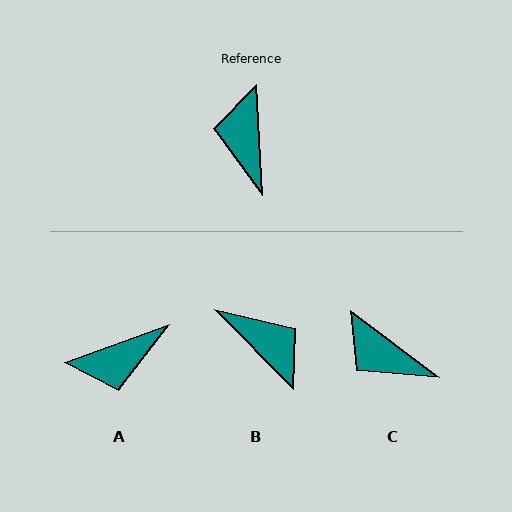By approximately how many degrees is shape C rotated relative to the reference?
Approximately 50 degrees counter-clockwise.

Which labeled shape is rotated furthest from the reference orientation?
B, about 139 degrees away.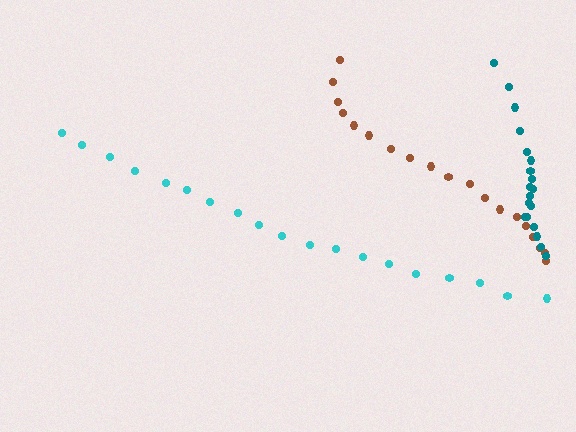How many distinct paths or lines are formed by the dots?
There are 3 distinct paths.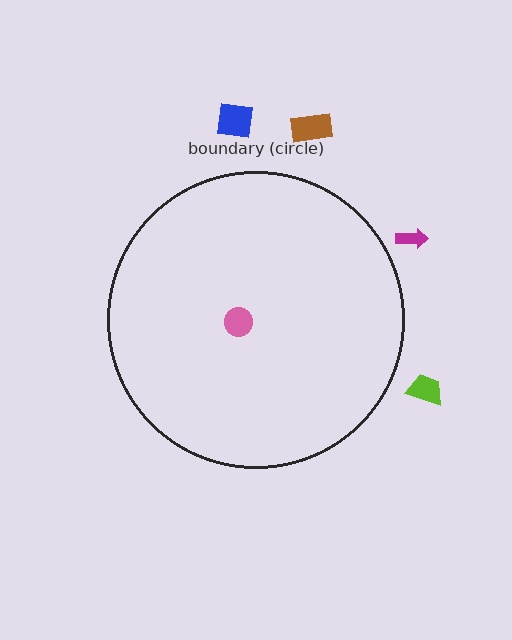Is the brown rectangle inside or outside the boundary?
Outside.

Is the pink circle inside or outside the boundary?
Inside.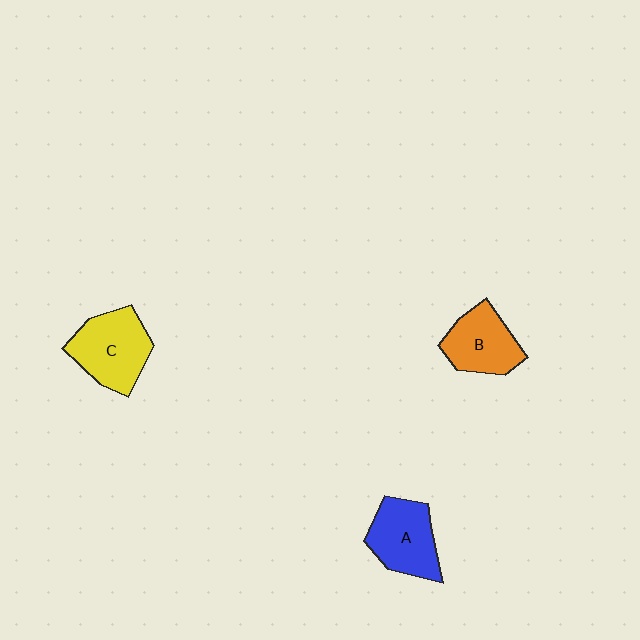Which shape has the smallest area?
Shape B (orange).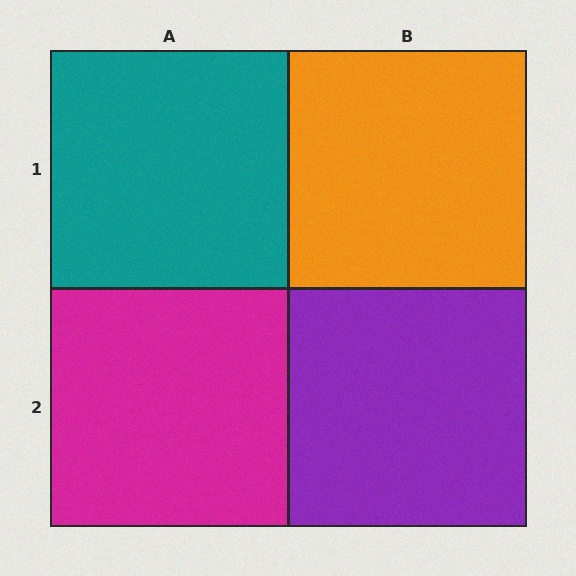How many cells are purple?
1 cell is purple.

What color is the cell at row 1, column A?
Teal.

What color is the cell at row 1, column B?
Orange.